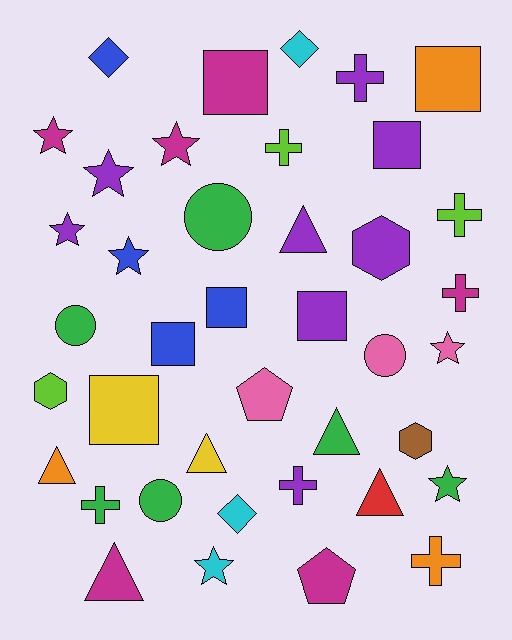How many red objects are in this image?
There is 1 red object.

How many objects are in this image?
There are 40 objects.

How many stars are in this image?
There are 8 stars.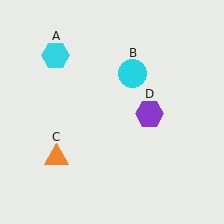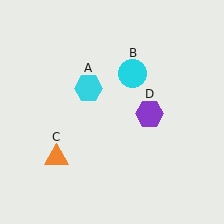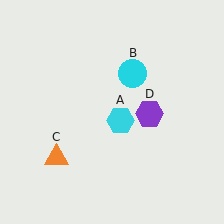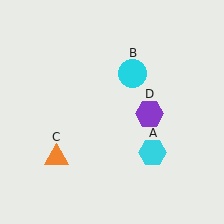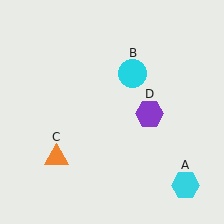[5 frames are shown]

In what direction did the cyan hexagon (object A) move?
The cyan hexagon (object A) moved down and to the right.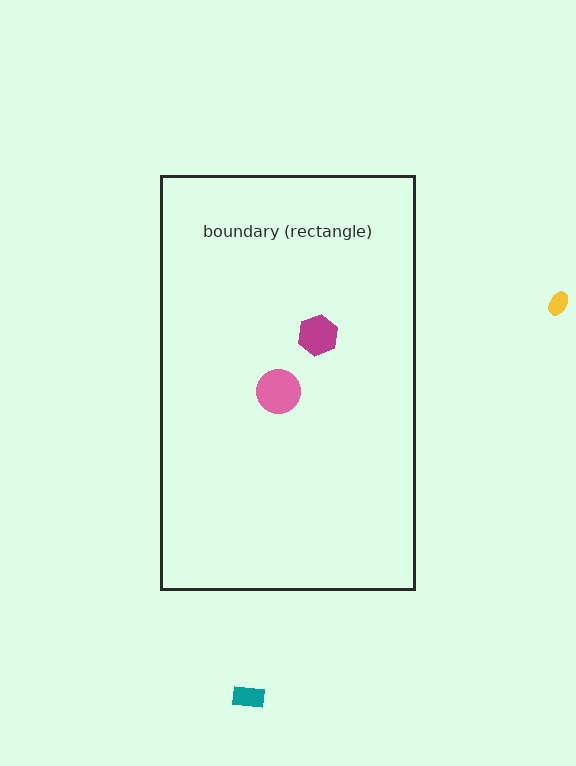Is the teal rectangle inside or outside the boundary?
Outside.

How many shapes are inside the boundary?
2 inside, 2 outside.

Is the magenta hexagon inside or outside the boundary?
Inside.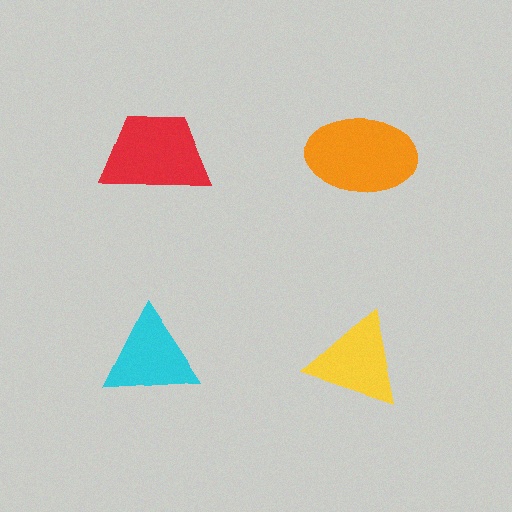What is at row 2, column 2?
A yellow triangle.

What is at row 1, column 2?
An orange ellipse.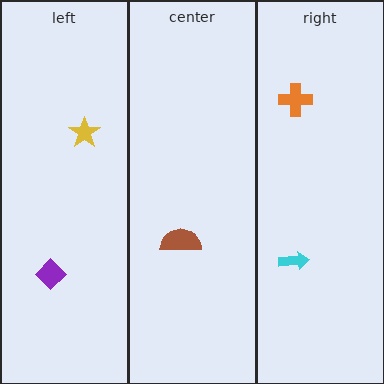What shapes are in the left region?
The yellow star, the purple diamond.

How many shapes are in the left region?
2.